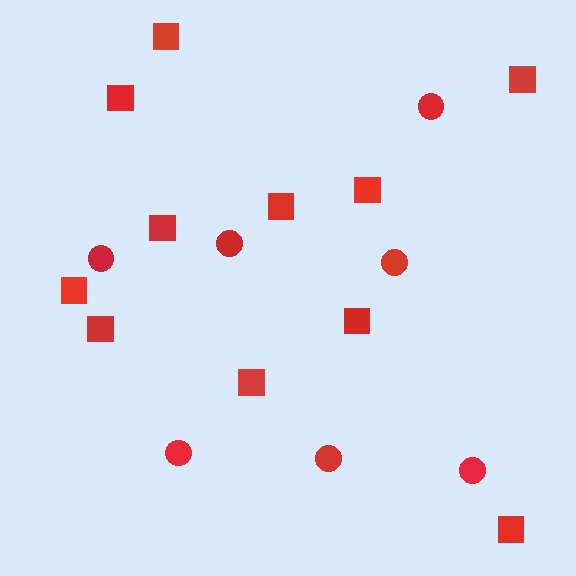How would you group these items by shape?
There are 2 groups: one group of circles (7) and one group of squares (11).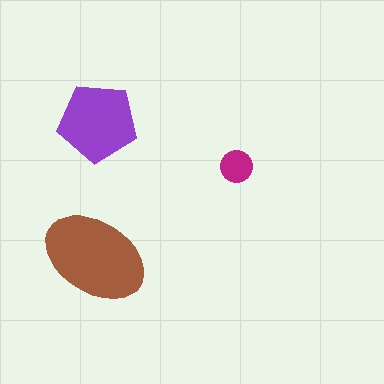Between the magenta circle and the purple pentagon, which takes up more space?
The purple pentagon.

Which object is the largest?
The brown ellipse.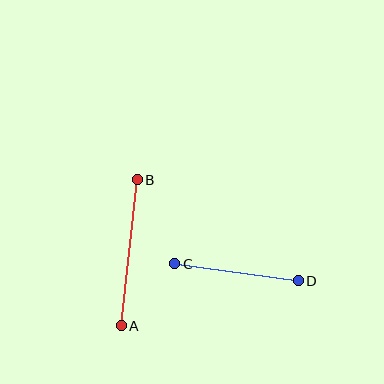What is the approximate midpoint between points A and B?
The midpoint is at approximately (129, 253) pixels.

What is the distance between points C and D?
The distance is approximately 124 pixels.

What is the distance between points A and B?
The distance is approximately 147 pixels.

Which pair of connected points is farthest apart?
Points A and B are farthest apart.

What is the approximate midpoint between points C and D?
The midpoint is at approximately (236, 272) pixels.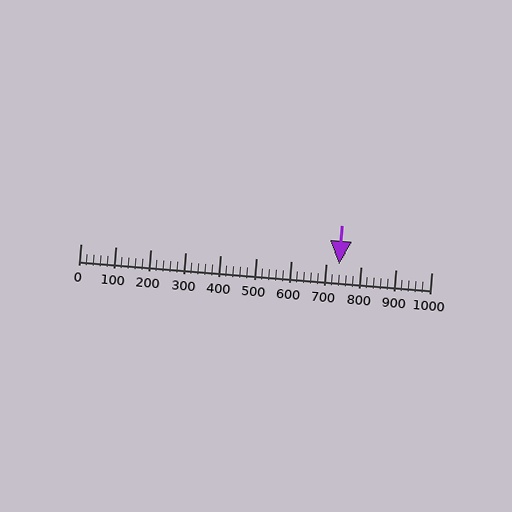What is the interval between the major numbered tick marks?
The major tick marks are spaced 100 units apart.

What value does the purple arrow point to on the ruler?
The purple arrow points to approximately 738.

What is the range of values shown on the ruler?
The ruler shows values from 0 to 1000.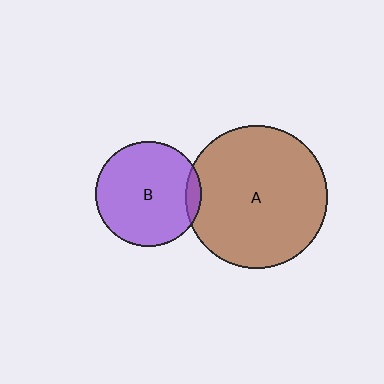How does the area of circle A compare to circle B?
Approximately 1.8 times.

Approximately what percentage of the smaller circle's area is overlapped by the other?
Approximately 5%.